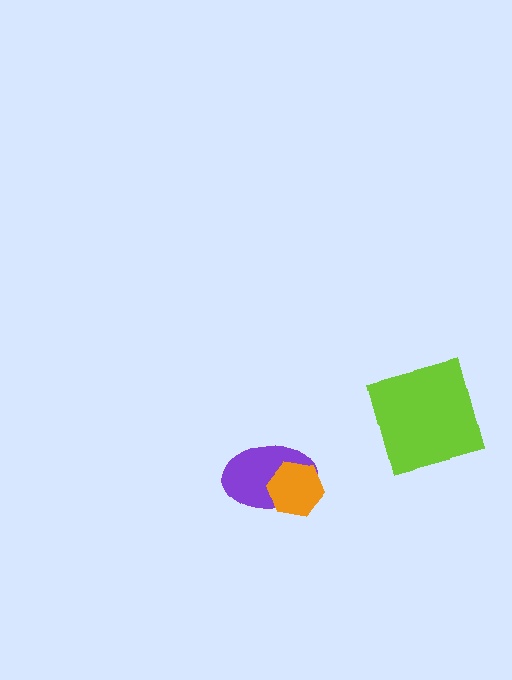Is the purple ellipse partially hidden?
Yes, it is partially covered by another shape.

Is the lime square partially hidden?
No, no other shape covers it.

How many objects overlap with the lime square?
0 objects overlap with the lime square.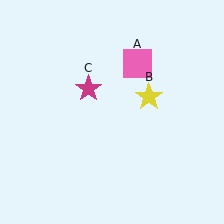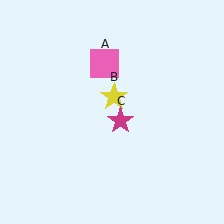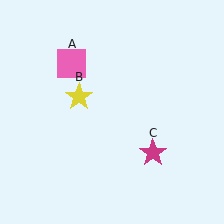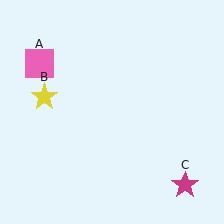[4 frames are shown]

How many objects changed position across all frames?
3 objects changed position: pink square (object A), yellow star (object B), magenta star (object C).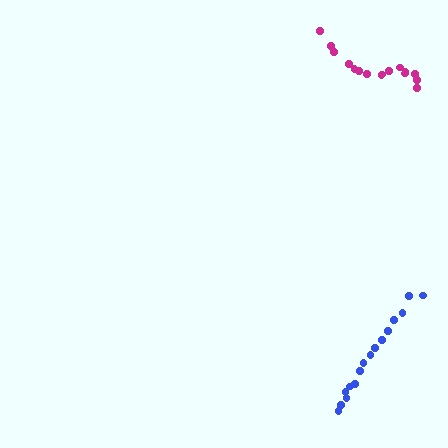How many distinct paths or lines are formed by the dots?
There are 2 distinct paths.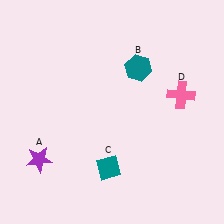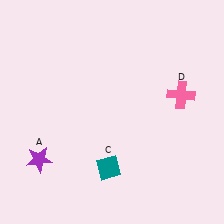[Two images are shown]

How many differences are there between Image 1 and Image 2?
There is 1 difference between the two images.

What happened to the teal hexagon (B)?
The teal hexagon (B) was removed in Image 2. It was in the top-right area of Image 1.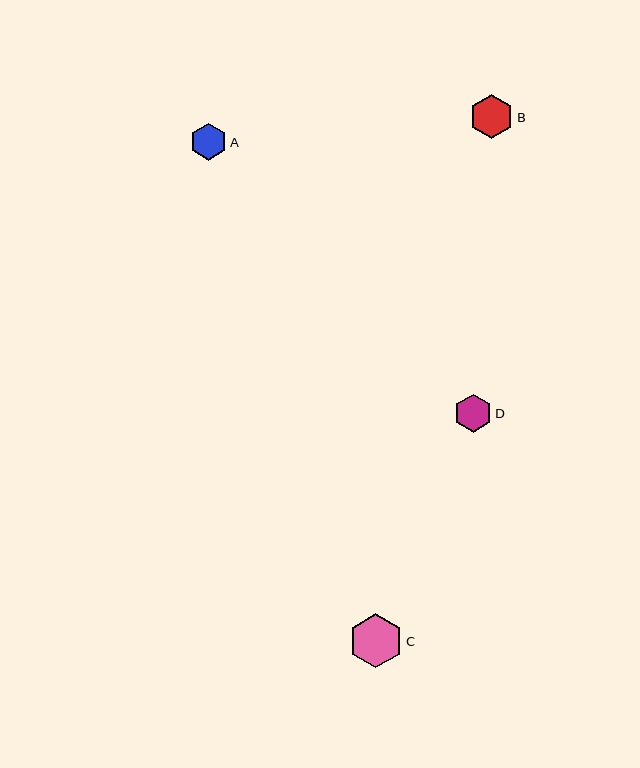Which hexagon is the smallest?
Hexagon A is the smallest with a size of approximately 37 pixels.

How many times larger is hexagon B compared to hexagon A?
Hexagon B is approximately 1.2 times the size of hexagon A.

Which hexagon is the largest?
Hexagon C is the largest with a size of approximately 54 pixels.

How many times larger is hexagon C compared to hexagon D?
Hexagon C is approximately 1.4 times the size of hexagon D.